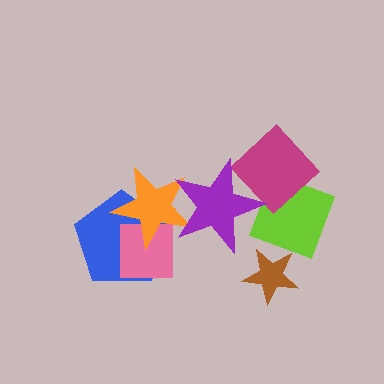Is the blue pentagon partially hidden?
Yes, it is partially covered by another shape.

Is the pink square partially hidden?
Yes, it is partially covered by another shape.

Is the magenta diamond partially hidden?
Yes, it is partially covered by another shape.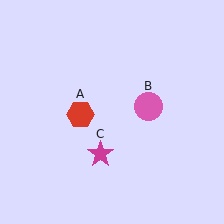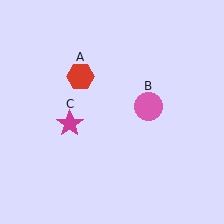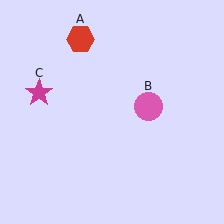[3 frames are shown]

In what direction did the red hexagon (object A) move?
The red hexagon (object A) moved up.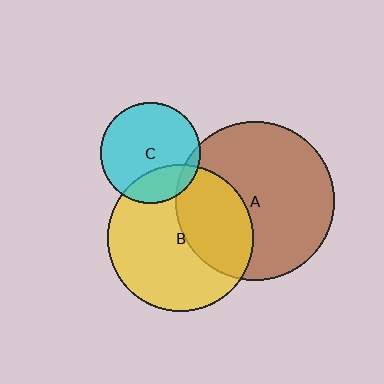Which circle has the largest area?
Circle A (brown).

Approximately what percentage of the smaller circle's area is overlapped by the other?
Approximately 25%.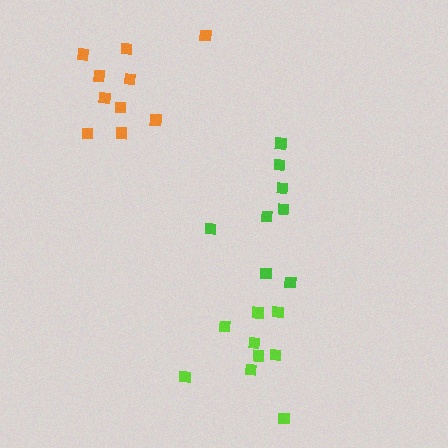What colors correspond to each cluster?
The clusters are colored: lime, green, orange.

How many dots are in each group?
Group 1: 9 dots, Group 2: 8 dots, Group 3: 10 dots (27 total).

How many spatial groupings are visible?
There are 3 spatial groupings.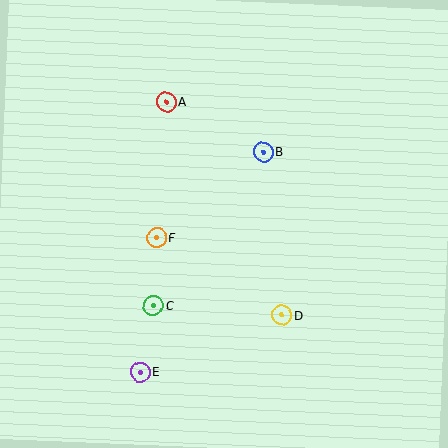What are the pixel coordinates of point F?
Point F is at (157, 237).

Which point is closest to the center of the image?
Point F at (157, 237) is closest to the center.